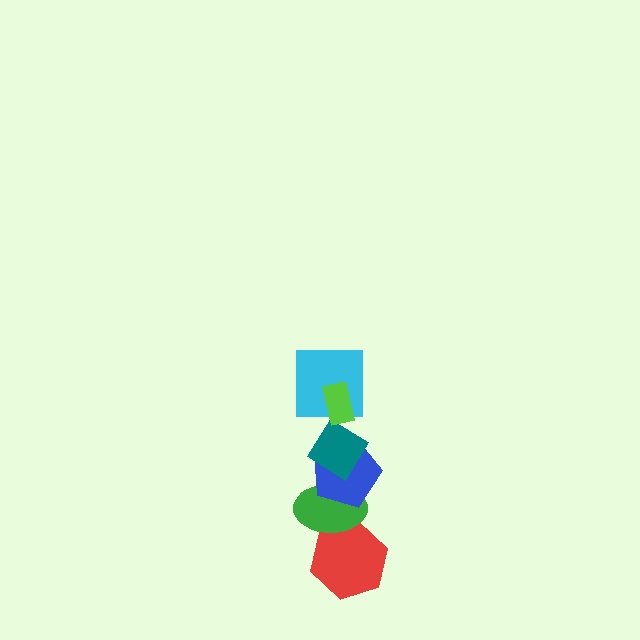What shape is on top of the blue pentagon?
The teal diamond is on top of the blue pentagon.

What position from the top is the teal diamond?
The teal diamond is 3rd from the top.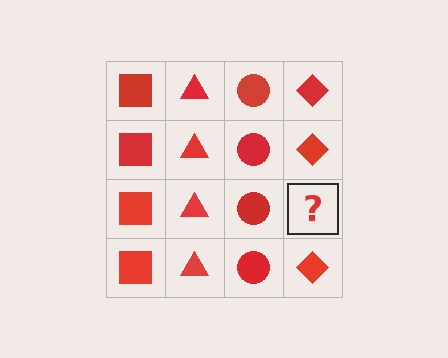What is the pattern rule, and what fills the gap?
The rule is that each column has a consistent shape. The gap should be filled with a red diamond.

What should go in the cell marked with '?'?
The missing cell should contain a red diamond.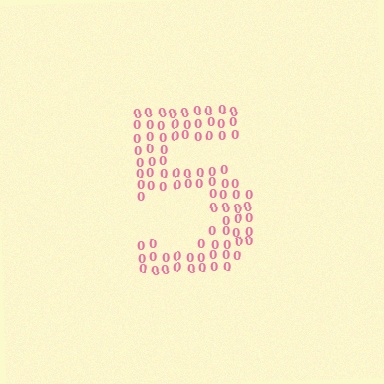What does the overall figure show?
The overall figure shows the digit 5.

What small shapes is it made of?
It is made of small digit 0's.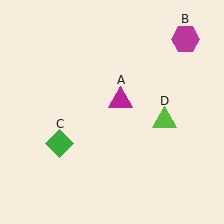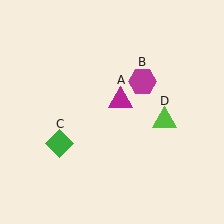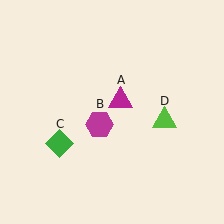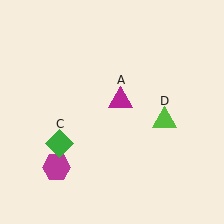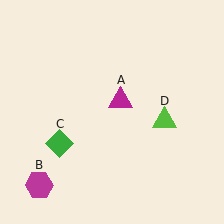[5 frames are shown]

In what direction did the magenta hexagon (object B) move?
The magenta hexagon (object B) moved down and to the left.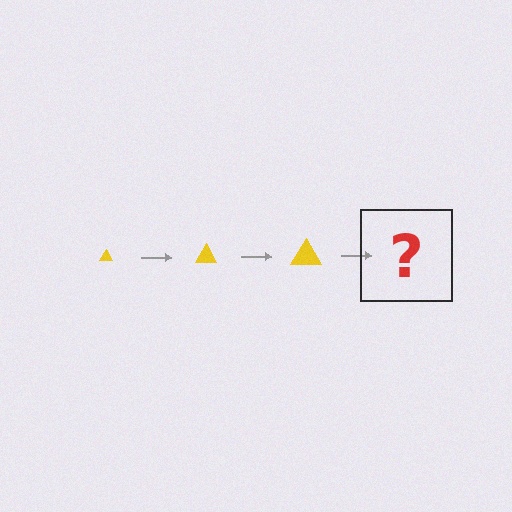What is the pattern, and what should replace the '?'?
The pattern is that the triangle gets progressively larger each step. The '?' should be a yellow triangle, larger than the previous one.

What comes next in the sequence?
The next element should be a yellow triangle, larger than the previous one.